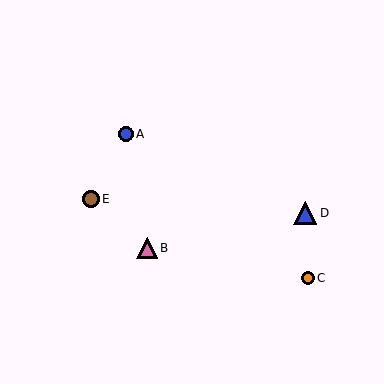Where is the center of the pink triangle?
The center of the pink triangle is at (147, 248).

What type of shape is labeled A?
Shape A is a blue circle.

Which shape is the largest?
The blue triangle (labeled D) is the largest.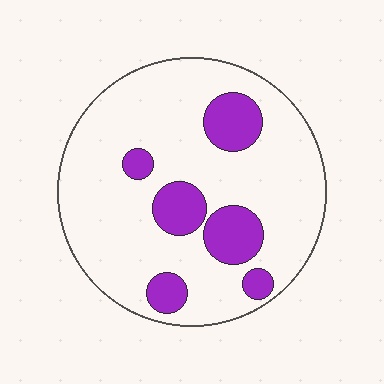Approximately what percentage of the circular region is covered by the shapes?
Approximately 20%.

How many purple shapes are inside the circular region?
6.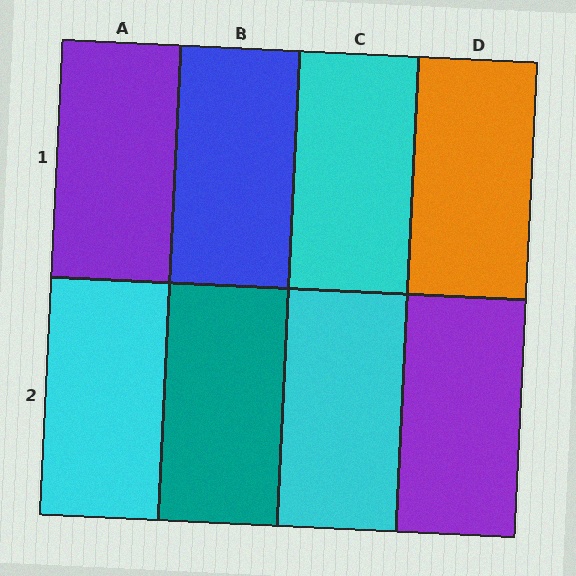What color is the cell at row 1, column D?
Orange.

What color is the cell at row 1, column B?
Blue.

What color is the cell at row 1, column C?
Cyan.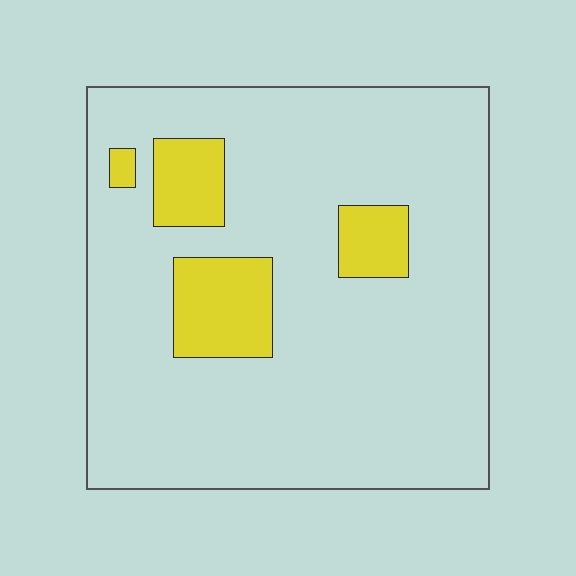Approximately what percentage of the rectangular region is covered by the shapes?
Approximately 15%.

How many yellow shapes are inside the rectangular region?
4.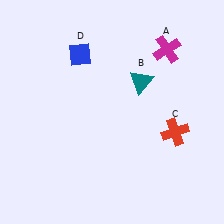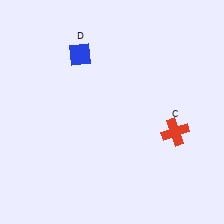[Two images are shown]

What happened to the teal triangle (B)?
The teal triangle (B) was removed in Image 2. It was in the top-right area of Image 1.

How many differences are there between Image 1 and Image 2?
There are 2 differences between the two images.